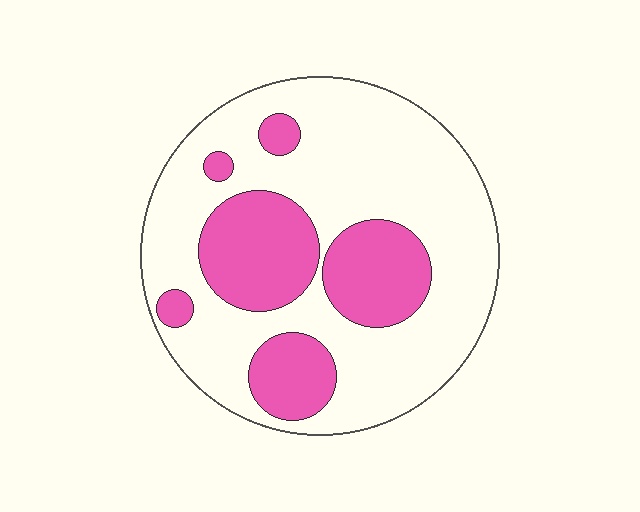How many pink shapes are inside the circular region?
6.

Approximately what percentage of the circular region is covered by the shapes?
Approximately 30%.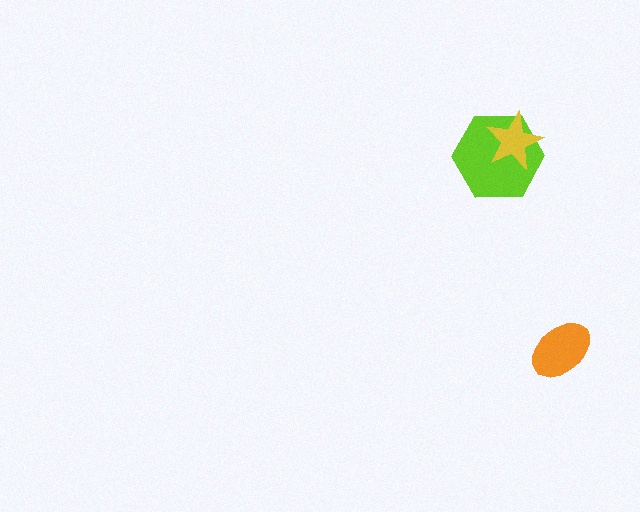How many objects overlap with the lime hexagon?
1 object overlaps with the lime hexagon.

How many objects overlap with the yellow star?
1 object overlaps with the yellow star.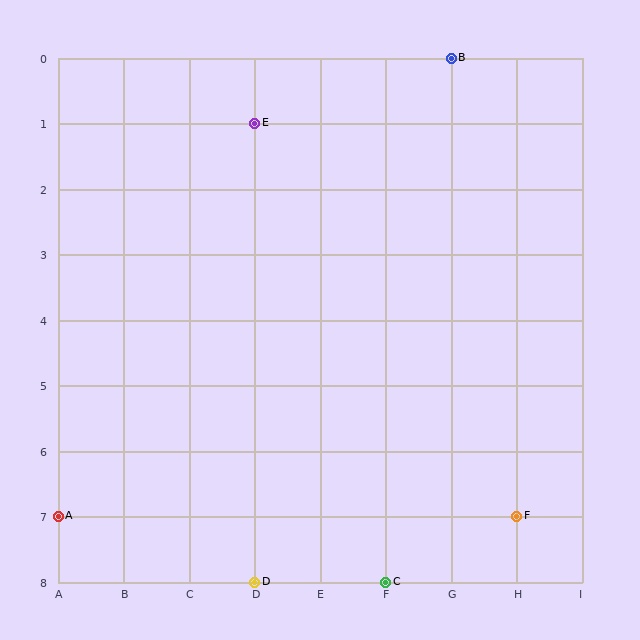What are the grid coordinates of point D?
Point D is at grid coordinates (D, 8).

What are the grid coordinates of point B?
Point B is at grid coordinates (G, 0).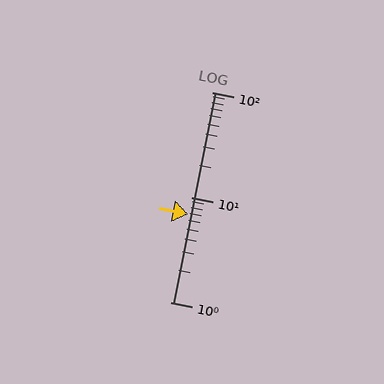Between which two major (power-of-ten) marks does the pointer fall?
The pointer is between 1 and 10.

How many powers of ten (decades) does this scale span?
The scale spans 2 decades, from 1 to 100.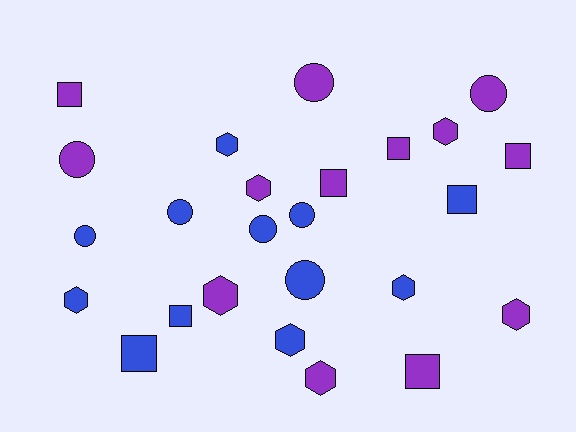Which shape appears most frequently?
Hexagon, with 9 objects.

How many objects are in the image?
There are 25 objects.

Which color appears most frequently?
Purple, with 13 objects.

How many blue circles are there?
There are 5 blue circles.